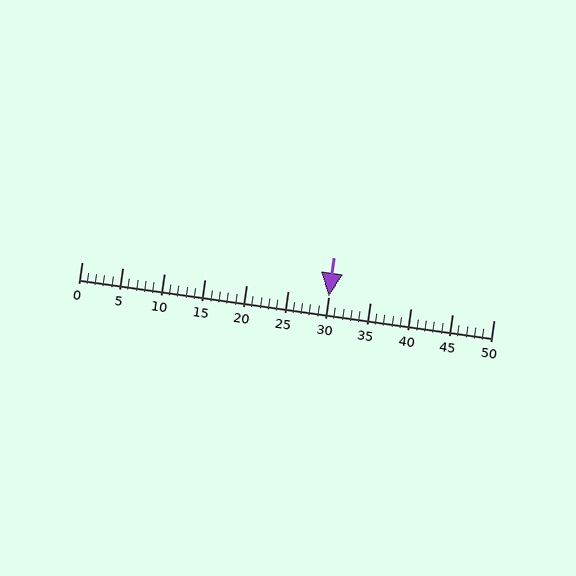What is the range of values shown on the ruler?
The ruler shows values from 0 to 50.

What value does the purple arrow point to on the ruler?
The purple arrow points to approximately 30.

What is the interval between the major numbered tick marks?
The major tick marks are spaced 5 units apart.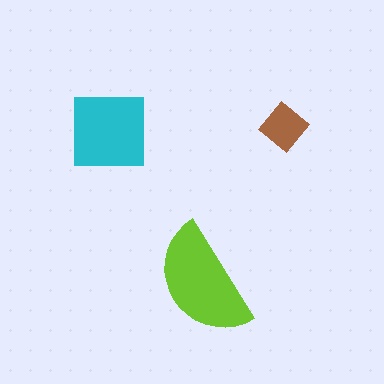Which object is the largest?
The lime semicircle.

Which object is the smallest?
The brown diamond.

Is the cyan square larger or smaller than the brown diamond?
Larger.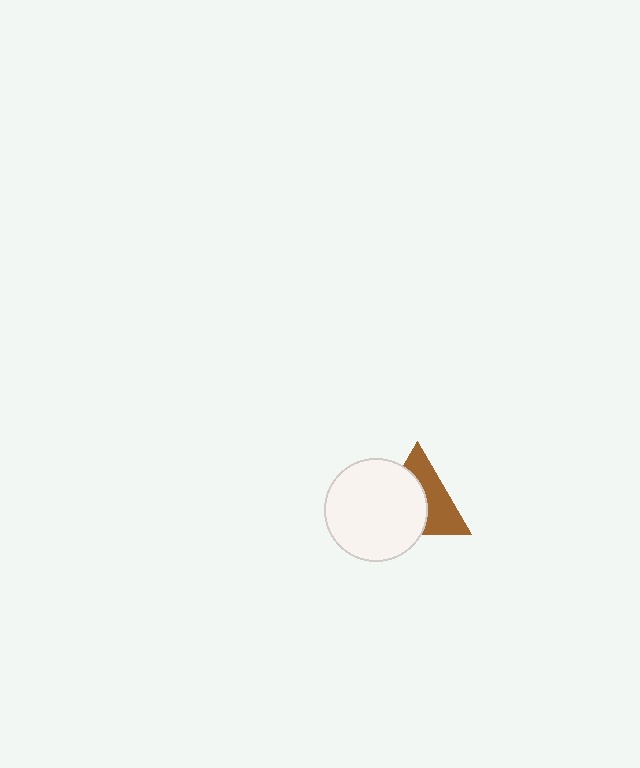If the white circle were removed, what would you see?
You would see the complete brown triangle.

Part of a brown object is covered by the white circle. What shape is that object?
It is a triangle.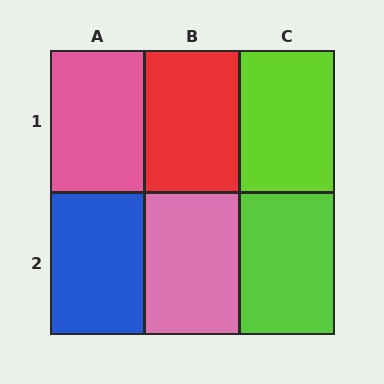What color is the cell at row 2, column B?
Pink.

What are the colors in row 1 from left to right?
Pink, red, lime.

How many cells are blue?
1 cell is blue.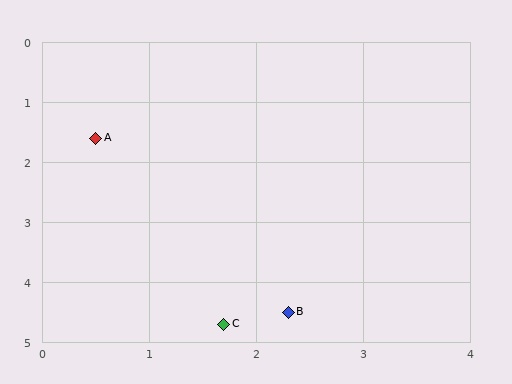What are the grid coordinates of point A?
Point A is at approximately (0.5, 1.6).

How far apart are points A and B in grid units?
Points A and B are about 3.4 grid units apart.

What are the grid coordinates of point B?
Point B is at approximately (2.3, 4.5).